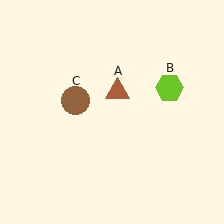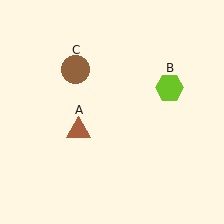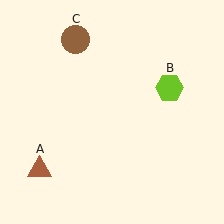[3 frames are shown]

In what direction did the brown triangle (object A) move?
The brown triangle (object A) moved down and to the left.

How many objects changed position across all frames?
2 objects changed position: brown triangle (object A), brown circle (object C).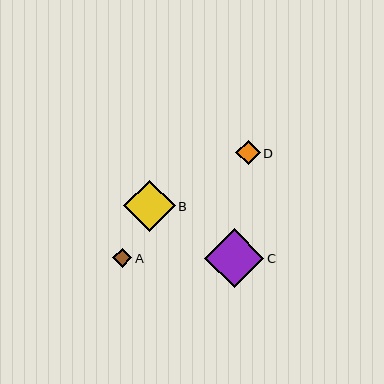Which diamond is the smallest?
Diamond A is the smallest with a size of approximately 19 pixels.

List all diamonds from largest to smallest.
From largest to smallest: C, B, D, A.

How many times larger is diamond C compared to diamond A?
Diamond C is approximately 3.0 times the size of diamond A.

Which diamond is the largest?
Diamond C is the largest with a size of approximately 59 pixels.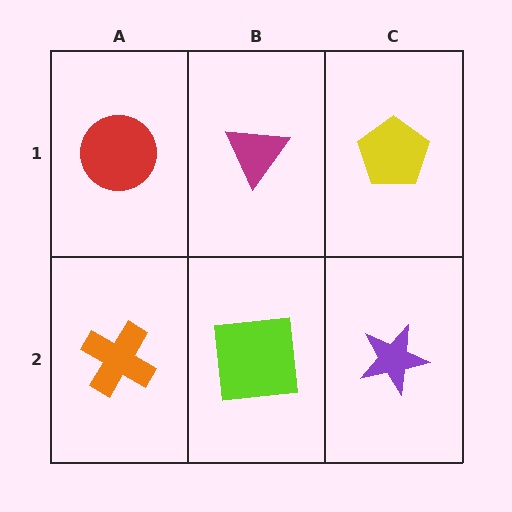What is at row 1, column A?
A red circle.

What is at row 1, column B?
A magenta triangle.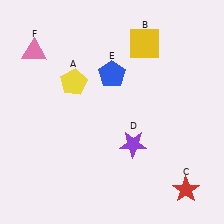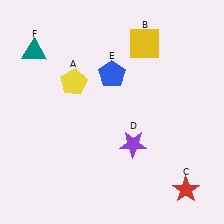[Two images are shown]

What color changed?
The triangle (F) changed from pink in Image 1 to teal in Image 2.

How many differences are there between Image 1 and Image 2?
There is 1 difference between the two images.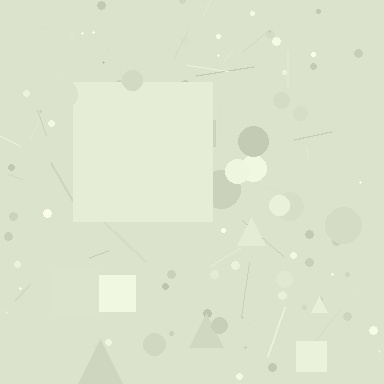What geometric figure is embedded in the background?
A square is embedded in the background.